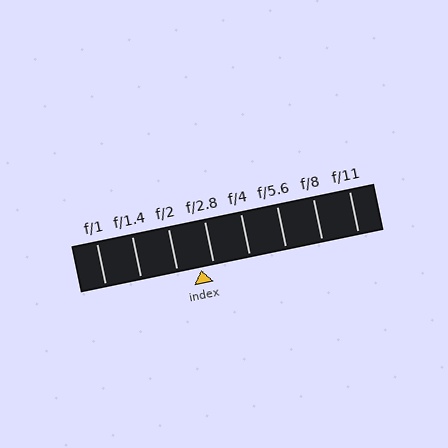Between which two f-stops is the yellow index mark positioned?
The index mark is between f/2 and f/2.8.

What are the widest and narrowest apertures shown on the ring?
The widest aperture shown is f/1 and the narrowest is f/11.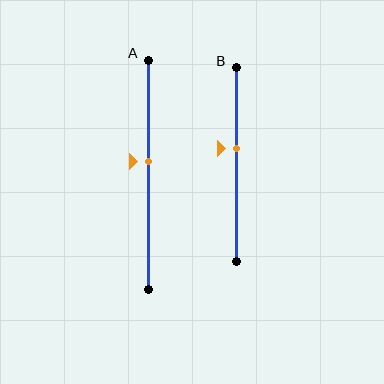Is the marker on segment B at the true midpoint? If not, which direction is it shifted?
No, the marker on segment B is shifted upward by about 8% of the segment length.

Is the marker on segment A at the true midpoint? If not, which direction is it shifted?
No, the marker on segment A is shifted upward by about 6% of the segment length.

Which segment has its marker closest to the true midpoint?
Segment A has its marker closest to the true midpoint.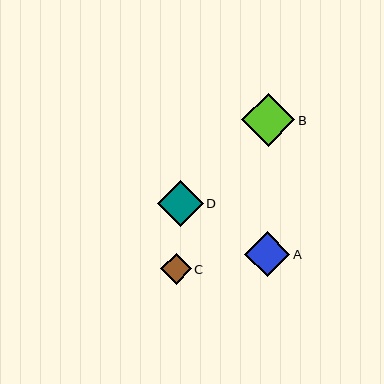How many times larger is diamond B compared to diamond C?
Diamond B is approximately 1.7 times the size of diamond C.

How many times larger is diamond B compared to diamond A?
Diamond B is approximately 1.2 times the size of diamond A.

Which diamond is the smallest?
Diamond C is the smallest with a size of approximately 31 pixels.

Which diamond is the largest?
Diamond B is the largest with a size of approximately 53 pixels.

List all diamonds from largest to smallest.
From largest to smallest: B, D, A, C.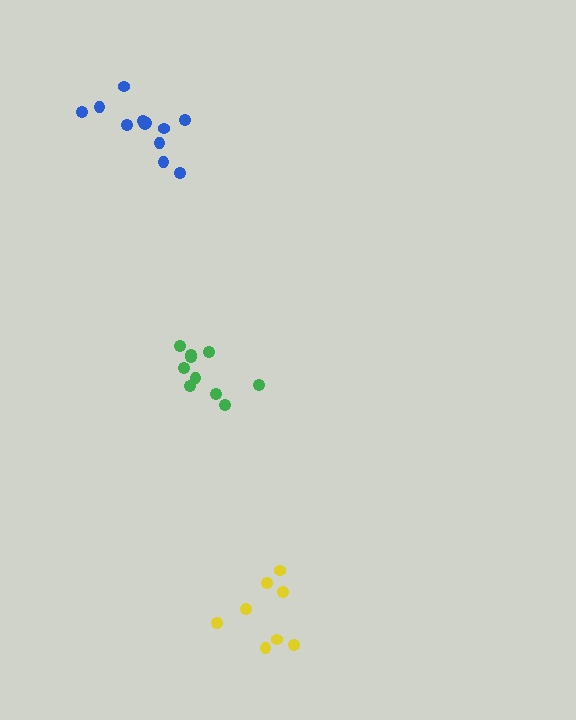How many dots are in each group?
Group 1: 8 dots, Group 2: 10 dots, Group 3: 12 dots (30 total).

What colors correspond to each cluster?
The clusters are colored: yellow, green, blue.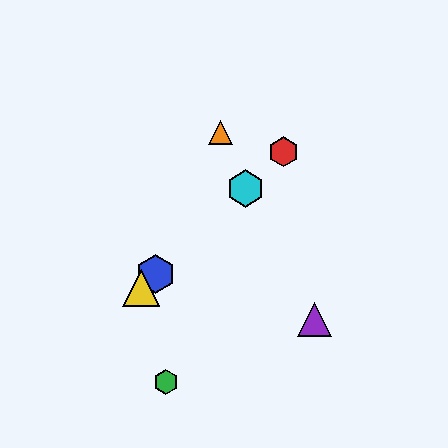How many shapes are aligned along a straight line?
4 shapes (the red hexagon, the blue hexagon, the yellow triangle, the cyan hexagon) are aligned along a straight line.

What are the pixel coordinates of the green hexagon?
The green hexagon is at (166, 382).